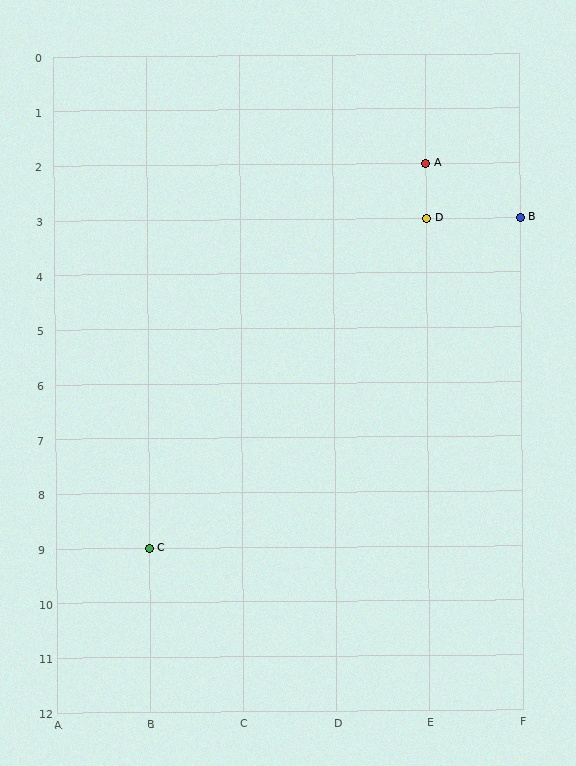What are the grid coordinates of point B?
Point B is at grid coordinates (F, 3).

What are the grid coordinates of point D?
Point D is at grid coordinates (E, 3).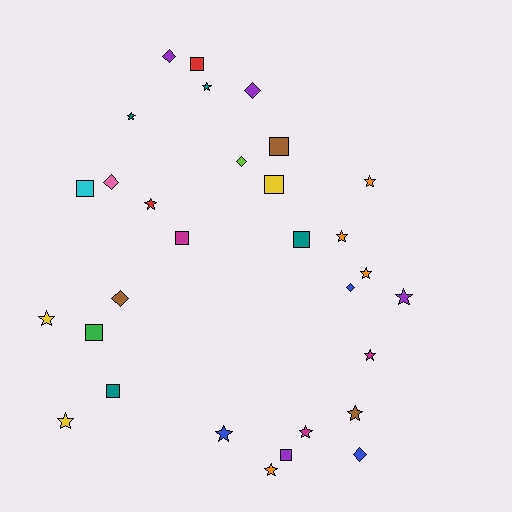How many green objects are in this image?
There is 1 green object.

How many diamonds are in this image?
There are 7 diamonds.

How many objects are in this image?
There are 30 objects.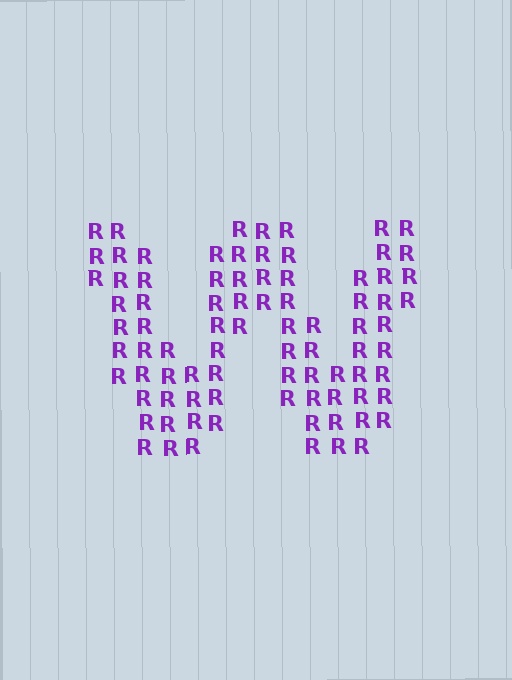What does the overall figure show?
The overall figure shows the letter W.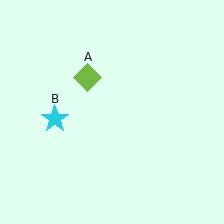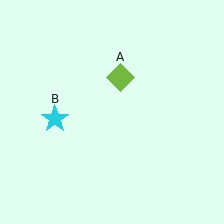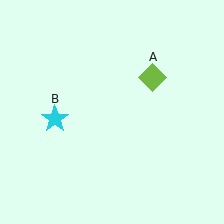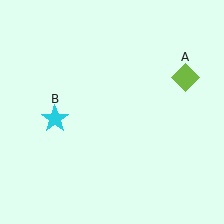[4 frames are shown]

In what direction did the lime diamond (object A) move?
The lime diamond (object A) moved right.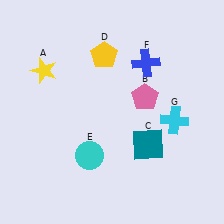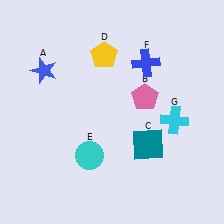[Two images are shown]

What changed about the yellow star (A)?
In Image 1, A is yellow. In Image 2, it changed to blue.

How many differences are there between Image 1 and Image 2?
There is 1 difference between the two images.